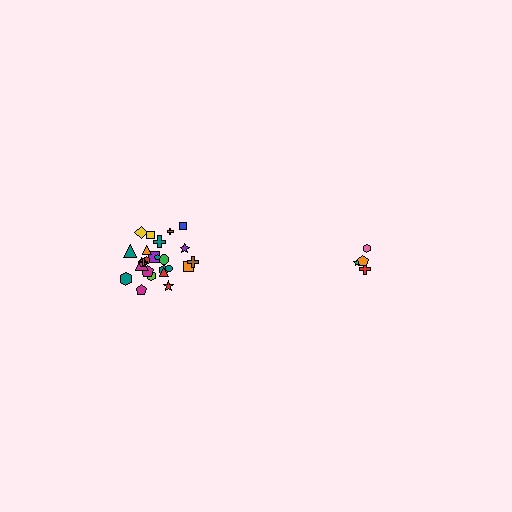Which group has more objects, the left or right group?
The left group.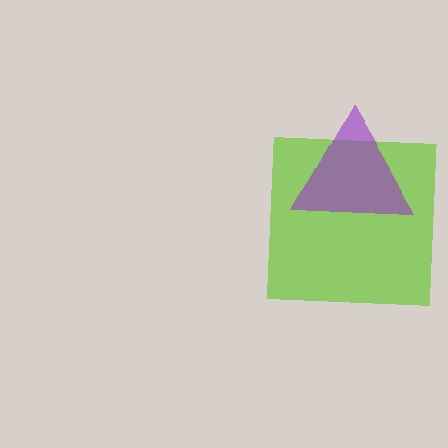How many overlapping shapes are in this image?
There are 2 overlapping shapes in the image.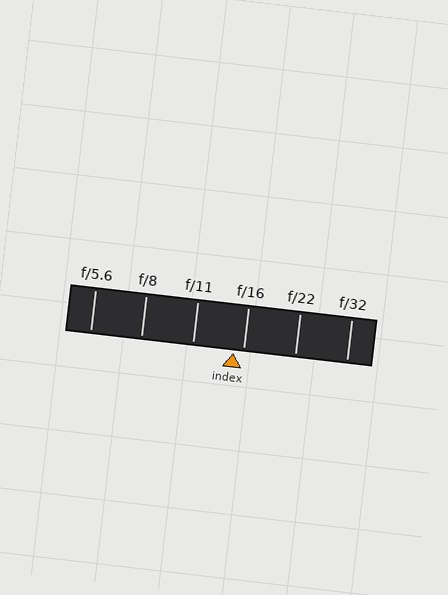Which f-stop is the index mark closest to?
The index mark is closest to f/16.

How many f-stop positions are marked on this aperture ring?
There are 6 f-stop positions marked.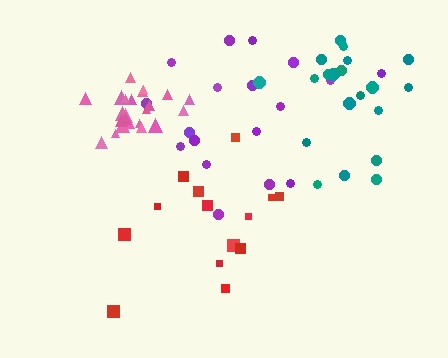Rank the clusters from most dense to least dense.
pink, teal, red, purple.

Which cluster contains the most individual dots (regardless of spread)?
Pink (23).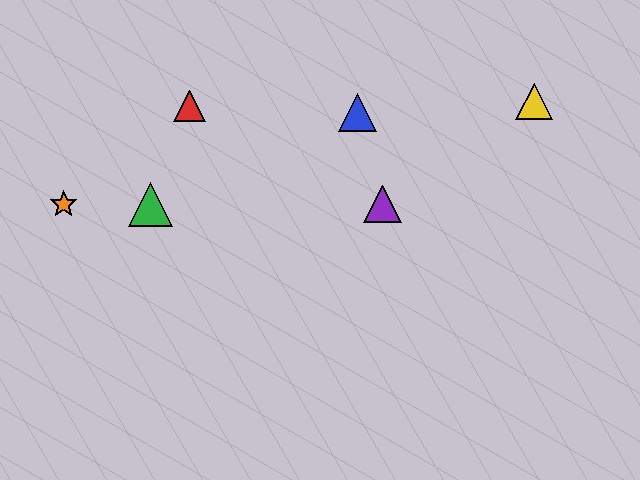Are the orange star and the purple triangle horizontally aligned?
Yes, both are at y≈204.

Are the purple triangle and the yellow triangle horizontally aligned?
No, the purple triangle is at y≈204 and the yellow triangle is at y≈102.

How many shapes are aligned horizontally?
3 shapes (the green triangle, the purple triangle, the orange star) are aligned horizontally.